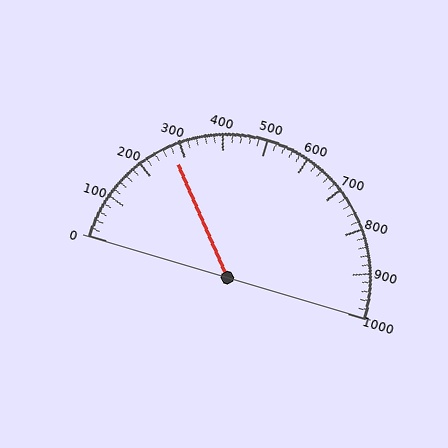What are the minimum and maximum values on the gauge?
The gauge ranges from 0 to 1000.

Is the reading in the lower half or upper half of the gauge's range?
The reading is in the lower half of the range (0 to 1000).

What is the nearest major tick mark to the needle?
The nearest major tick mark is 300.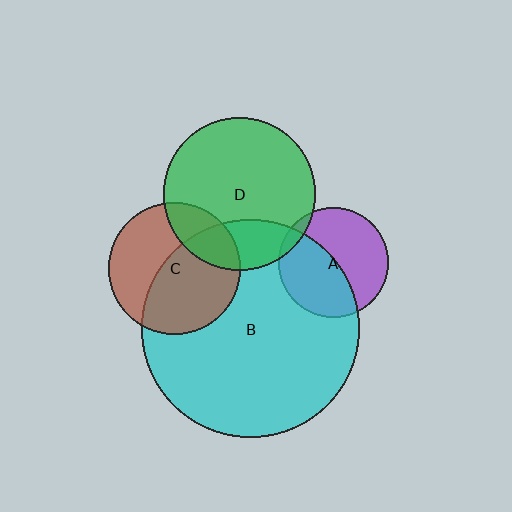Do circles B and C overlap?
Yes.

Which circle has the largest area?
Circle B (cyan).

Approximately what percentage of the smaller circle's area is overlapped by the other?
Approximately 55%.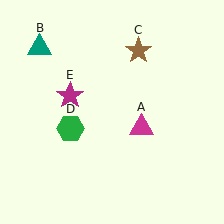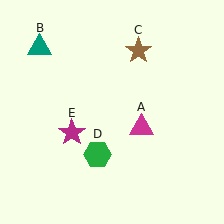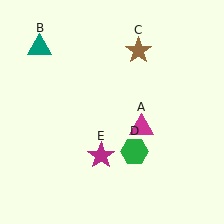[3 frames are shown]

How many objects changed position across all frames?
2 objects changed position: green hexagon (object D), magenta star (object E).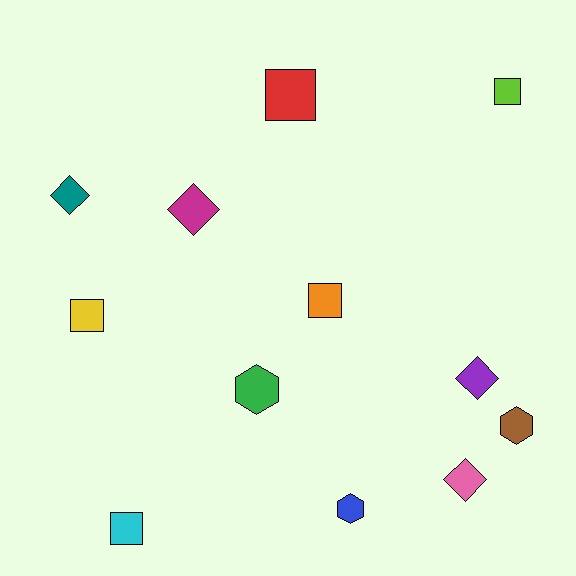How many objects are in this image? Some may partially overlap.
There are 12 objects.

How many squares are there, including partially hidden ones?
There are 5 squares.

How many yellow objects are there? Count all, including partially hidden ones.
There is 1 yellow object.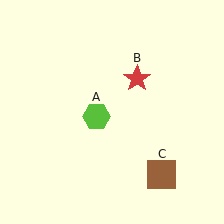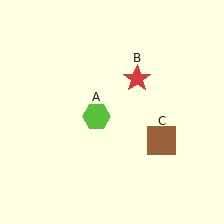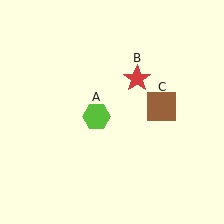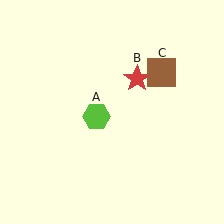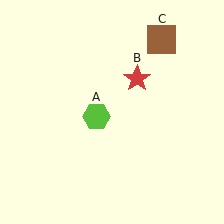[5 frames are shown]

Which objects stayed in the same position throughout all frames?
Lime hexagon (object A) and red star (object B) remained stationary.